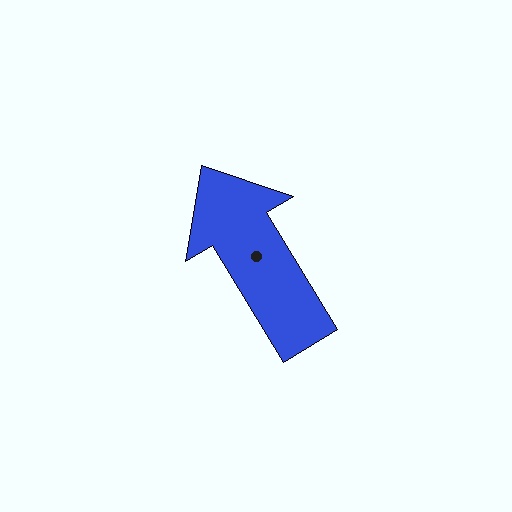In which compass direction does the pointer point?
Northwest.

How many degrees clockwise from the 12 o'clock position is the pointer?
Approximately 329 degrees.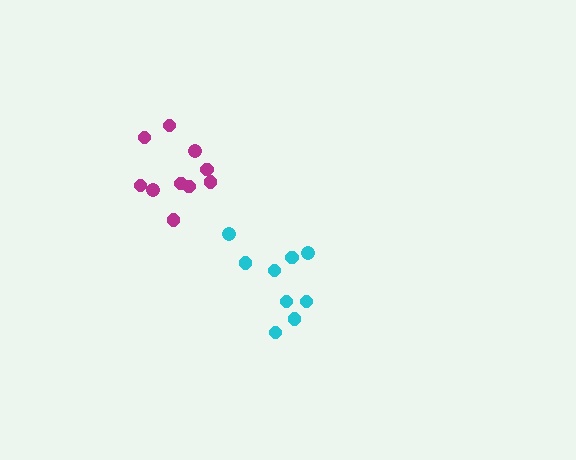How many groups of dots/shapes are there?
There are 2 groups.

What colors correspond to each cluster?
The clusters are colored: magenta, cyan.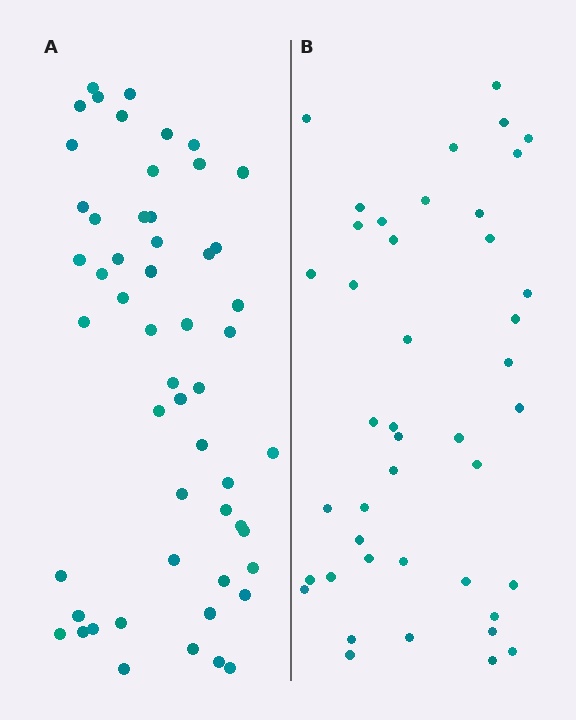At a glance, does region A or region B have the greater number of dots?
Region A (the left region) has more dots.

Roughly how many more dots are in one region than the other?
Region A has roughly 12 or so more dots than region B.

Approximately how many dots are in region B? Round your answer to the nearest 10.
About 40 dots. (The exact count is 43, which rounds to 40.)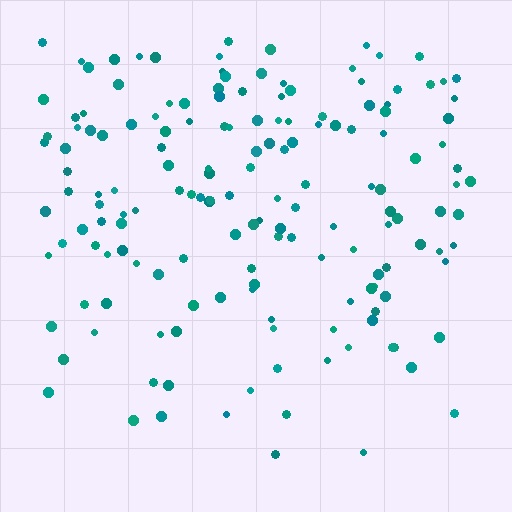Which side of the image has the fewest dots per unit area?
The bottom.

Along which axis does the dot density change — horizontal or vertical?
Vertical.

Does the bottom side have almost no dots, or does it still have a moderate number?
Still a moderate number, just noticeably fewer than the top.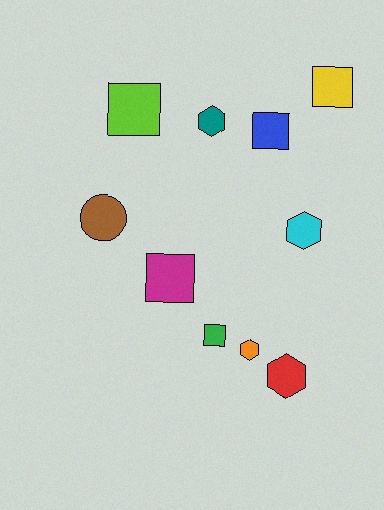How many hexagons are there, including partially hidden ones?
There are 4 hexagons.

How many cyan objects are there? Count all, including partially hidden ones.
There is 1 cyan object.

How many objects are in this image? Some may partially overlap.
There are 10 objects.